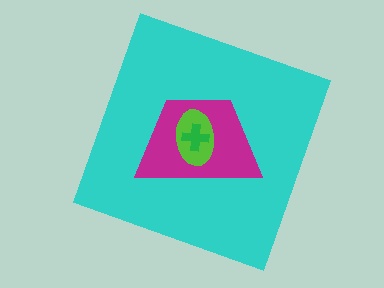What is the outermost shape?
The cyan square.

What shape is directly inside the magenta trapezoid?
The lime ellipse.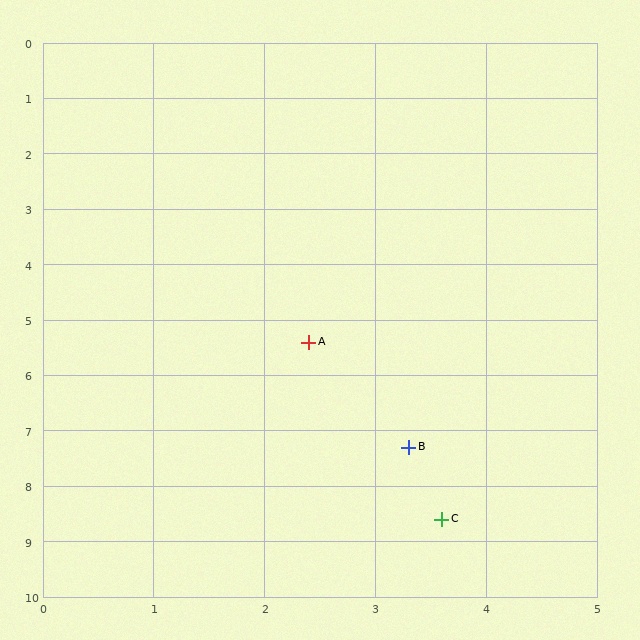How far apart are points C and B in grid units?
Points C and B are about 1.3 grid units apart.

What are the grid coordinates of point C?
Point C is at approximately (3.6, 8.6).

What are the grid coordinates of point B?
Point B is at approximately (3.3, 7.3).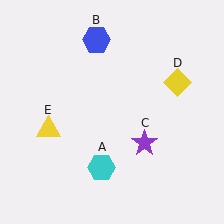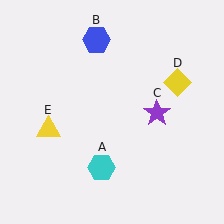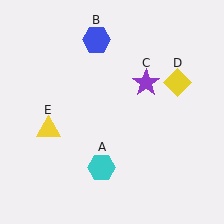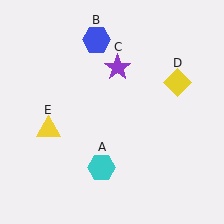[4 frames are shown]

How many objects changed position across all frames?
1 object changed position: purple star (object C).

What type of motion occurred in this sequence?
The purple star (object C) rotated counterclockwise around the center of the scene.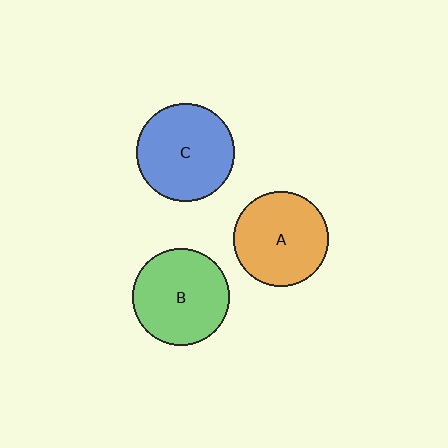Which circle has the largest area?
Circle C (blue).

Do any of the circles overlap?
No, none of the circles overlap.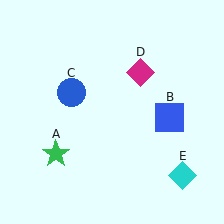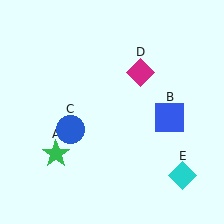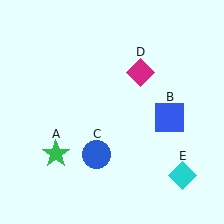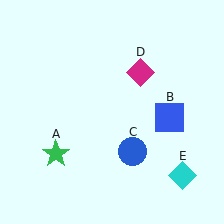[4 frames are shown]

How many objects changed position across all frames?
1 object changed position: blue circle (object C).